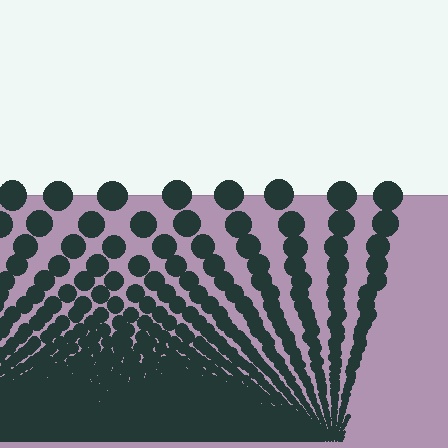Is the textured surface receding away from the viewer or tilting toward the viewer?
The surface appears to tilt toward the viewer. Texture elements get larger and sparser toward the top.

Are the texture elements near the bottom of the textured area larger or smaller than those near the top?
Smaller. The gradient is inverted — elements near the bottom are smaller and denser.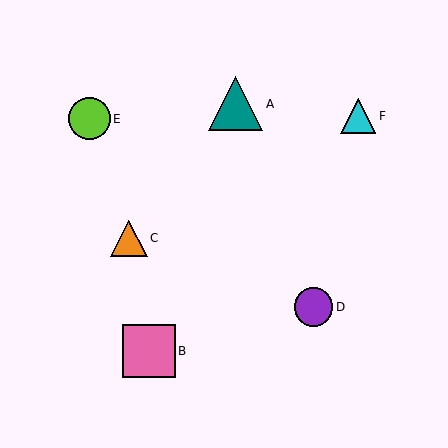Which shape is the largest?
The teal triangle (labeled A) is the largest.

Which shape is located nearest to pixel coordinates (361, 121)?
The cyan triangle (labeled F) at (358, 116) is nearest to that location.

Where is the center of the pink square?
The center of the pink square is at (149, 351).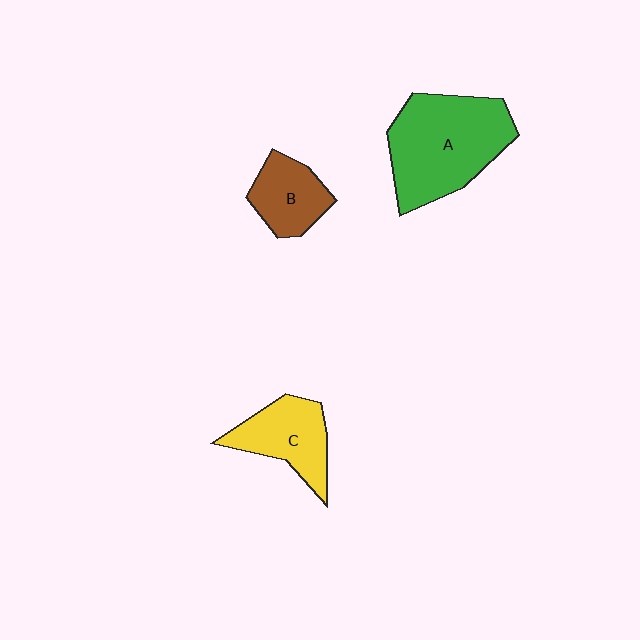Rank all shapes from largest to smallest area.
From largest to smallest: A (green), C (yellow), B (brown).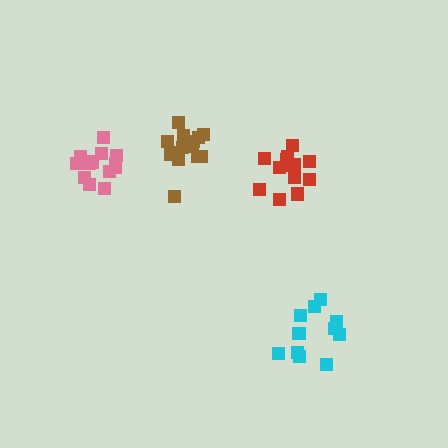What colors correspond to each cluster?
The clusters are colored: cyan, brown, pink, red.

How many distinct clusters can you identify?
There are 4 distinct clusters.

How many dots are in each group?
Group 1: 11 dots, Group 2: 16 dots, Group 3: 15 dots, Group 4: 14 dots (56 total).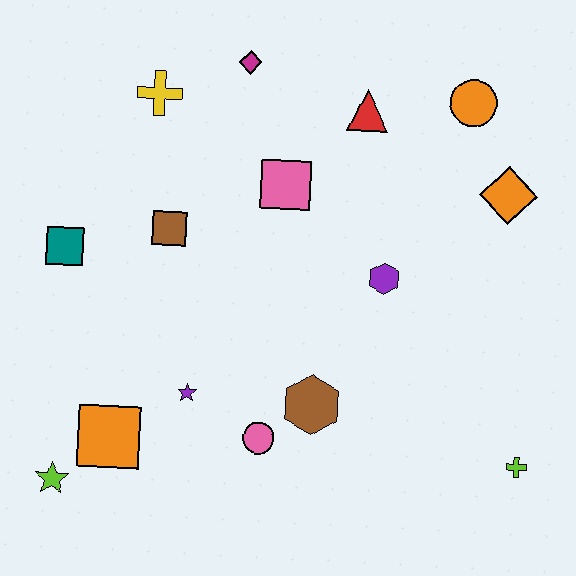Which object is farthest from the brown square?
The lime cross is farthest from the brown square.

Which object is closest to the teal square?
The brown square is closest to the teal square.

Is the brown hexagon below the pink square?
Yes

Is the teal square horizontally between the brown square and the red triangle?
No